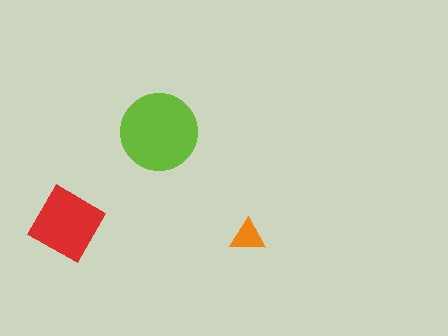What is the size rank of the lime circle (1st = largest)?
1st.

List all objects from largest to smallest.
The lime circle, the red diamond, the orange triangle.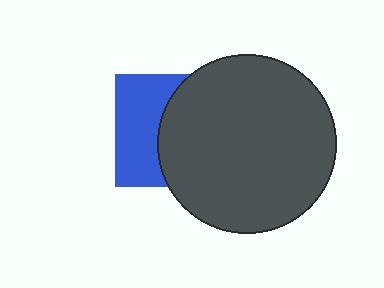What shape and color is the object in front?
The object in front is a dark gray circle.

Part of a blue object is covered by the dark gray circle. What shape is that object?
It is a square.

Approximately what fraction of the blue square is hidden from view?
Roughly 56% of the blue square is hidden behind the dark gray circle.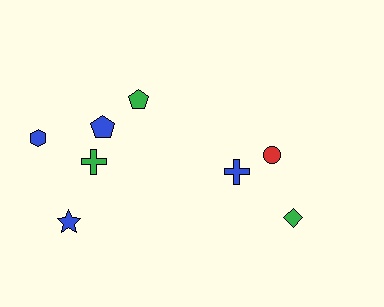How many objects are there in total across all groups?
There are 8 objects.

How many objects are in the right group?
There are 3 objects.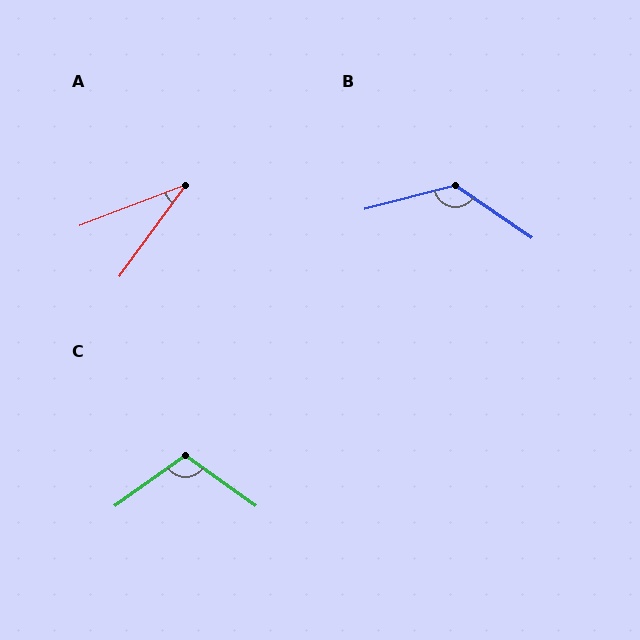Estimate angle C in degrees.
Approximately 109 degrees.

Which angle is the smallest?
A, at approximately 33 degrees.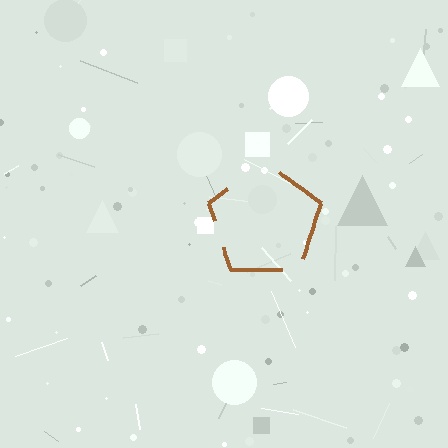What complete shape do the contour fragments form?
The contour fragments form a pentagon.